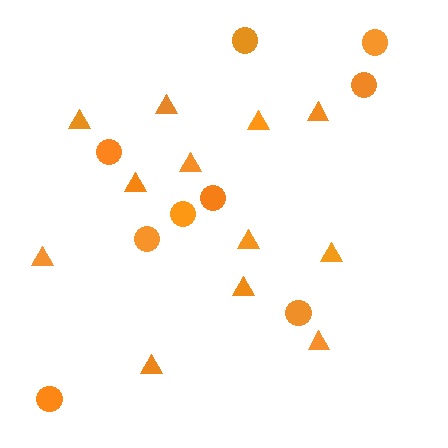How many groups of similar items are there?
There are 2 groups: one group of triangles (12) and one group of circles (9).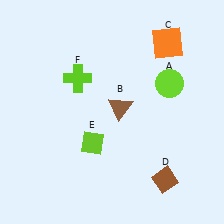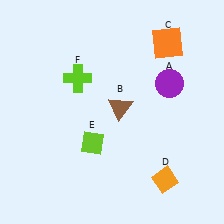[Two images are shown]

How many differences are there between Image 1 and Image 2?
There are 2 differences between the two images.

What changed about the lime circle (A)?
In Image 1, A is lime. In Image 2, it changed to purple.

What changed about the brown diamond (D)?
In Image 1, D is brown. In Image 2, it changed to orange.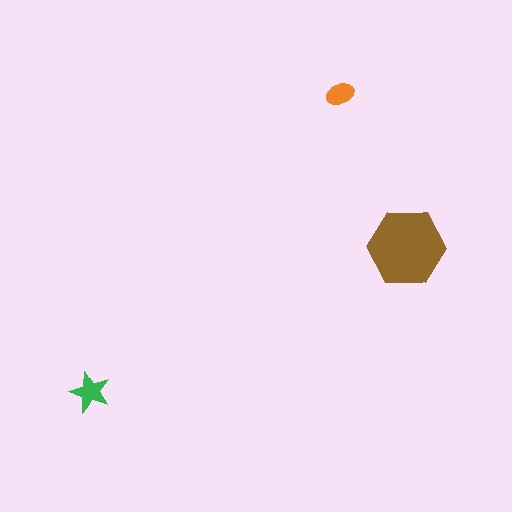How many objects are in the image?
There are 3 objects in the image.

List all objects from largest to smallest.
The brown hexagon, the green star, the orange ellipse.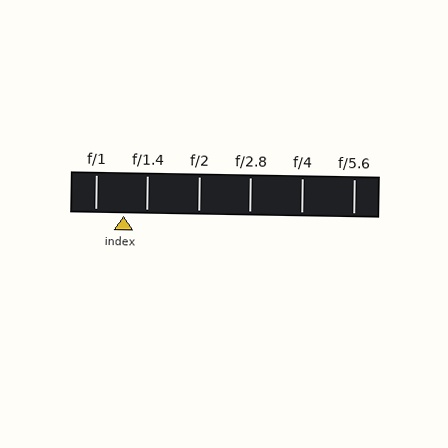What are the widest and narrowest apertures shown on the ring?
The widest aperture shown is f/1 and the narrowest is f/5.6.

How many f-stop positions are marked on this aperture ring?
There are 6 f-stop positions marked.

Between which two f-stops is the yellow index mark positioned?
The index mark is between f/1 and f/1.4.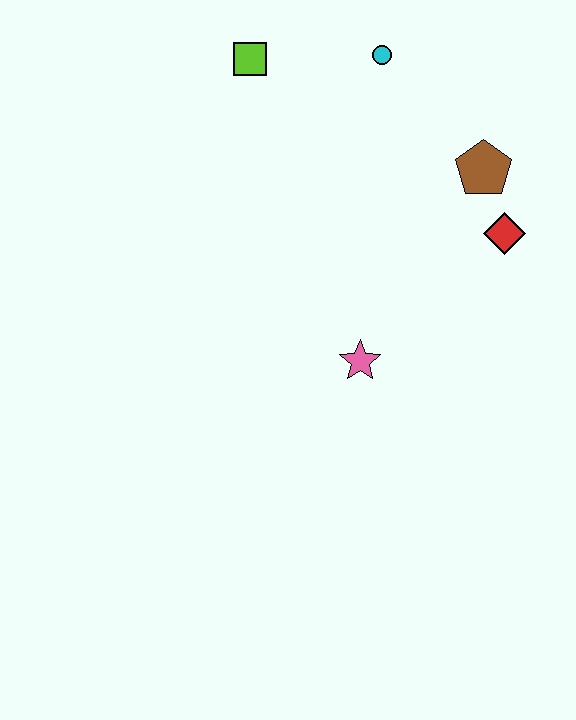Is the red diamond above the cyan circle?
No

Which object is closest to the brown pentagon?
The red diamond is closest to the brown pentagon.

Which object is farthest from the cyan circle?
The pink star is farthest from the cyan circle.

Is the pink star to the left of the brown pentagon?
Yes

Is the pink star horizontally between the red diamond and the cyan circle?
No